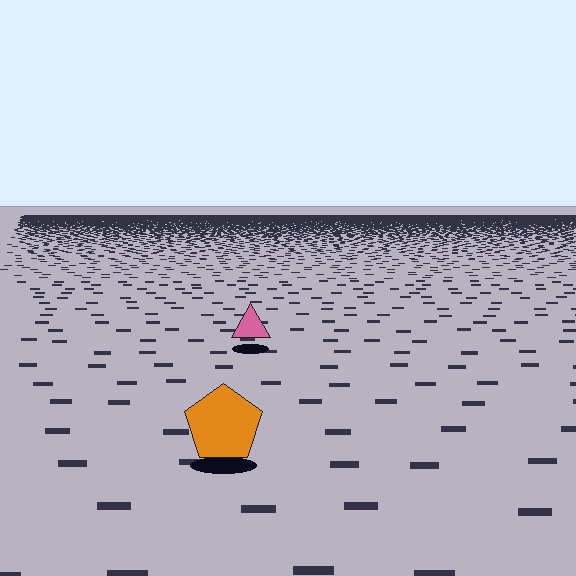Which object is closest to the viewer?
The orange pentagon is closest. The texture marks near it are larger and more spread out.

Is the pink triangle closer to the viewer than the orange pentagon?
No. The orange pentagon is closer — you can tell from the texture gradient: the ground texture is coarser near it.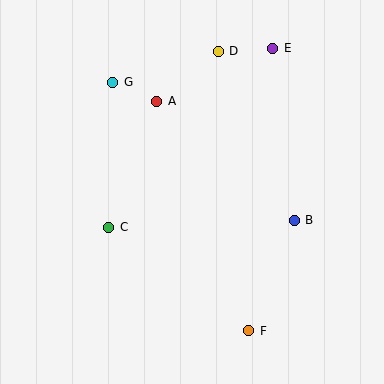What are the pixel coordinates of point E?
Point E is at (273, 48).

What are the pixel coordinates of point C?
Point C is at (109, 227).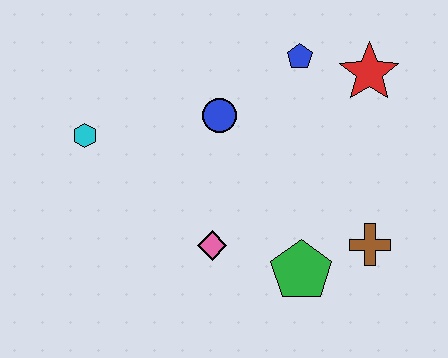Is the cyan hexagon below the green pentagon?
No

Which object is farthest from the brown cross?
The cyan hexagon is farthest from the brown cross.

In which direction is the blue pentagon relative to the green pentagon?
The blue pentagon is above the green pentagon.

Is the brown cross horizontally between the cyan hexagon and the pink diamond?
No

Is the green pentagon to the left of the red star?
Yes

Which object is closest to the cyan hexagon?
The blue circle is closest to the cyan hexagon.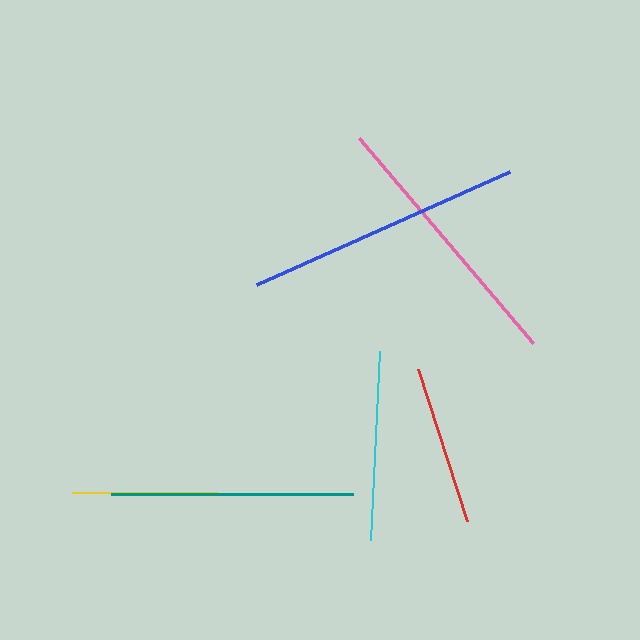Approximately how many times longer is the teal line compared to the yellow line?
The teal line is approximately 1.7 times the length of the yellow line.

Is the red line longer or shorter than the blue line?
The blue line is longer than the red line.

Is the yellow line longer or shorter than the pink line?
The pink line is longer than the yellow line.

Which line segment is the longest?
The blue line is the longest at approximately 277 pixels.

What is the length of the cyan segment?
The cyan segment is approximately 190 pixels long.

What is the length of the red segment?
The red segment is approximately 160 pixels long.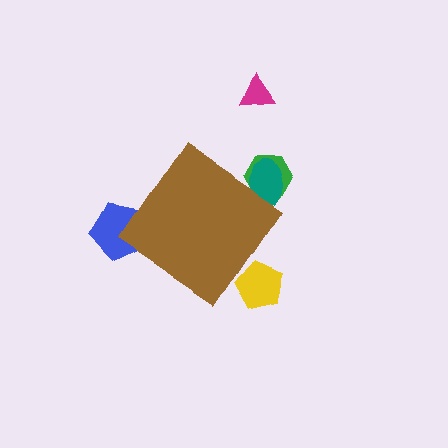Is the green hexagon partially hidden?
Yes, the green hexagon is partially hidden behind the brown diamond.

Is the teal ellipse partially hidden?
Yes, the teal ellipse is partially hidden behind the brown diamond.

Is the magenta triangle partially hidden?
No, the magenta triangle is fully visible.